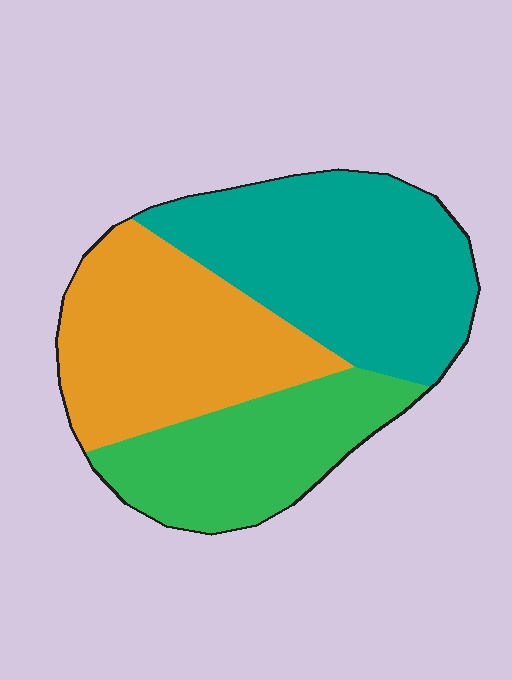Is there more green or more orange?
Orange.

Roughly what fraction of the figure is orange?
Orange covers around 35% of the figure.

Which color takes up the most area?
Teal, at roughly 40%.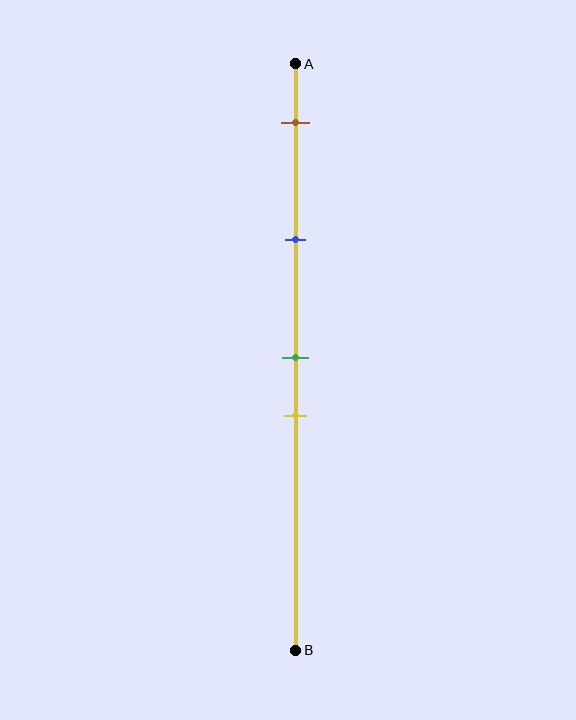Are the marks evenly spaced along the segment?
No, the marks are not evenly spaced.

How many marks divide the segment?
There are 4 marks dividing the segment.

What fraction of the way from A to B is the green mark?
The green mark is approximately 50% (0.5) of the way from A to B.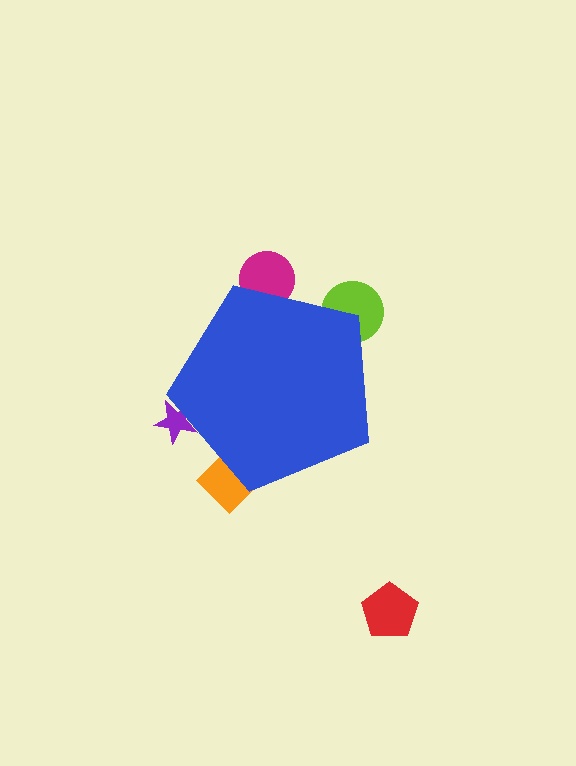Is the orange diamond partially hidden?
Yes, the orange diamond is partially hidden behind the blue pentagon.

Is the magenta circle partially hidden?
Yes, the magenta circle is partially hidden behind the blue pentagon.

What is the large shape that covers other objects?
A blue pentagon.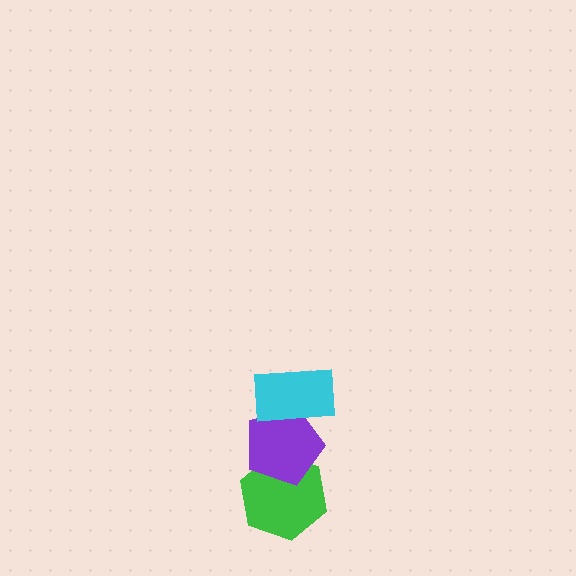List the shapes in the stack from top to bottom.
From top to bottom: the cyan rectangle, the purple pentagon, the green hexagon.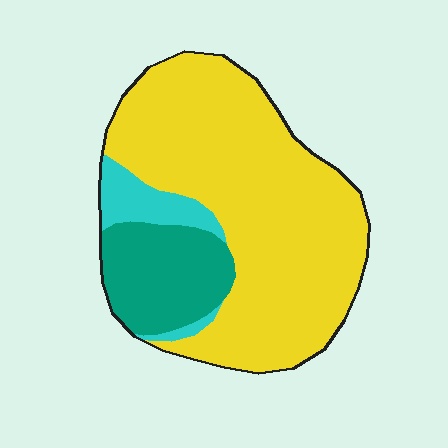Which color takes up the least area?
Cyan, at roughly 10%.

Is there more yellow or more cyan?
Yellow.